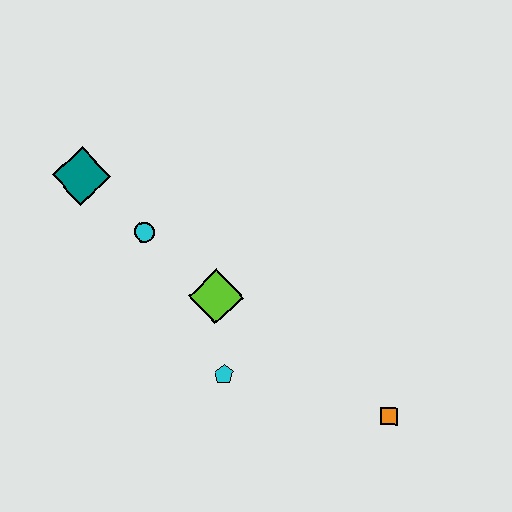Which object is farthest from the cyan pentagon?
The teal diamond is farthest from the cyan pentagon.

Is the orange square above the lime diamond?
No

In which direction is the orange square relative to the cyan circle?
The orange square is to the right of the cyan circle.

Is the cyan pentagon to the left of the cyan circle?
No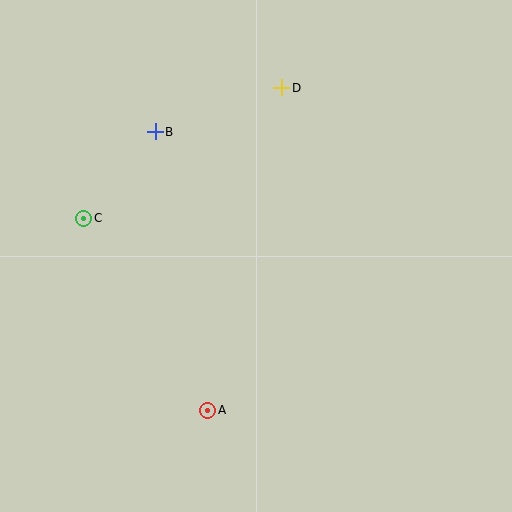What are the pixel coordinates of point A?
Point A is at (208, 410).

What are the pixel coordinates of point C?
Point C is at (84, 218).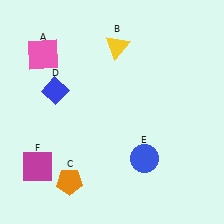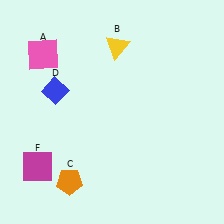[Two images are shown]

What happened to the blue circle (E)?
The blue circle (E) was removed in Image 2. It was in the bottom-right area of Image 1.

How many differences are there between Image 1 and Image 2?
There is 1 difference between the two images.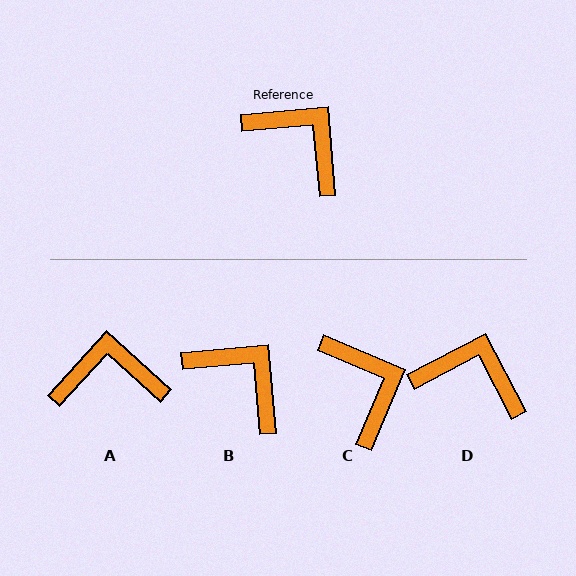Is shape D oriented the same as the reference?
No, it is off by about 23 degrees.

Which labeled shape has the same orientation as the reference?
B.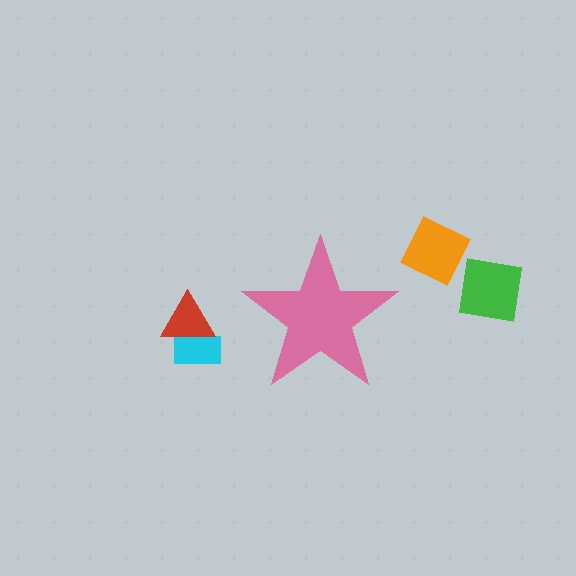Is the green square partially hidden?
No, the green square is fully visible.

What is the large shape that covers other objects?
A pink star.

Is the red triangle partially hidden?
No, the red triangle is fully visible.